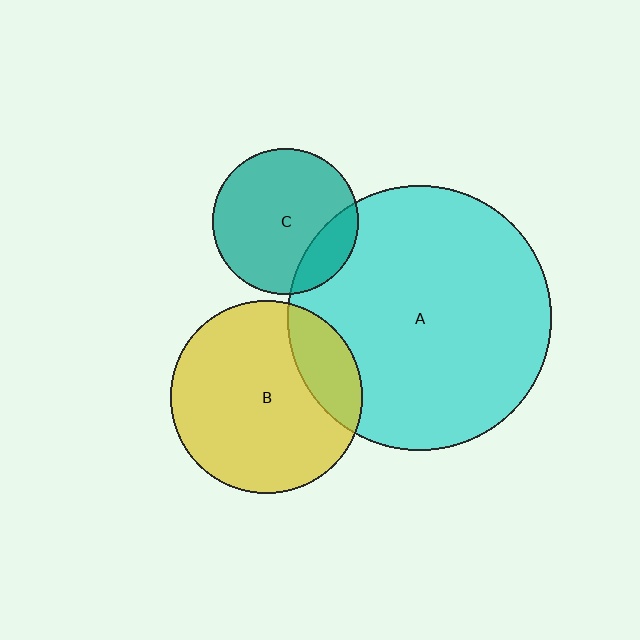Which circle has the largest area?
Circle A (cyan).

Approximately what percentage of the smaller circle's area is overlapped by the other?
Approximately 20%.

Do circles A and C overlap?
Yes.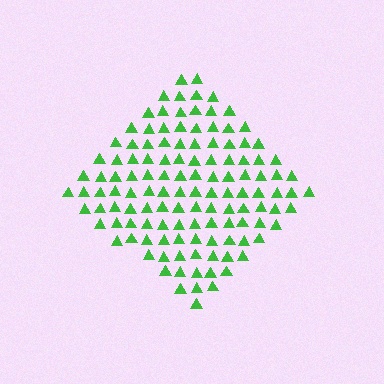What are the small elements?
The small elements are triangles.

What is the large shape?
The large shape is a diamond.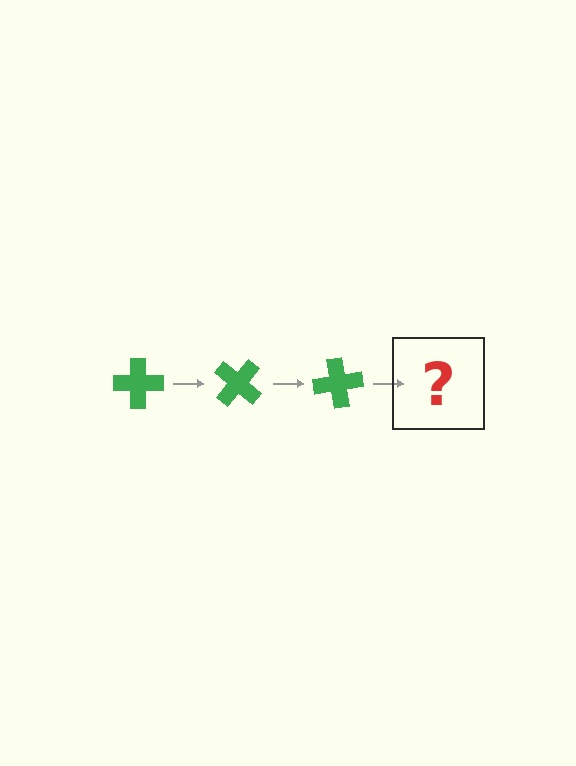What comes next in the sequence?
The next element should be a green cross rotated 120 degrees.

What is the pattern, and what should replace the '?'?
The pattern is that the cross rotates 40 degrees each step. The '?' should be a green cross rotated 120 degrees.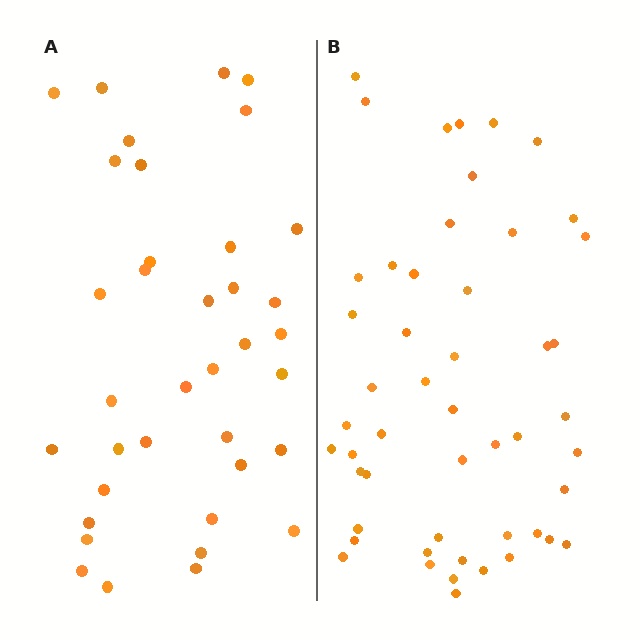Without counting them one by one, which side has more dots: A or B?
Region B (the right region) has more dots.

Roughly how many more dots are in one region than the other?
Region B has approximately 15 more dots than region A.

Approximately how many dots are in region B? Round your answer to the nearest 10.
About 50 dots.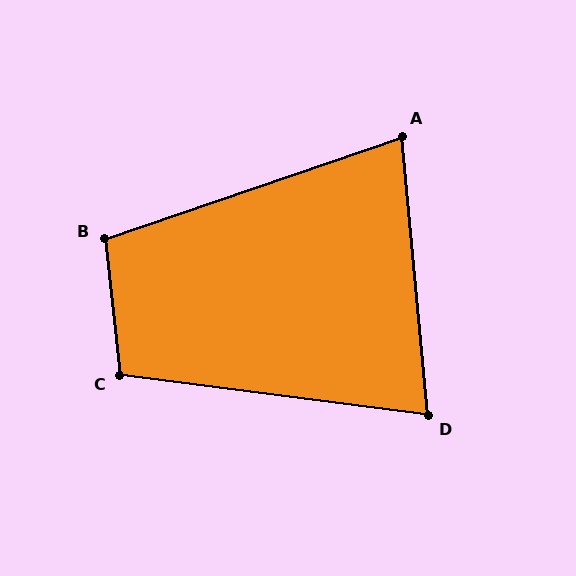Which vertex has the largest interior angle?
C, at approximately 103 degrees.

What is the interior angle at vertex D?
Approximately 77 degrees (acute).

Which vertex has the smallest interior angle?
A, at approximately 77 degrees.